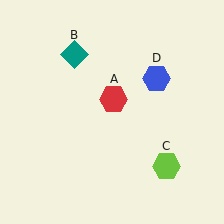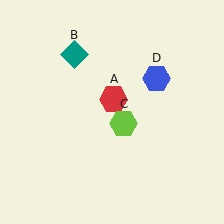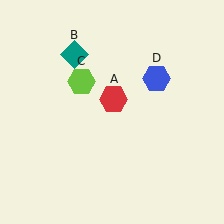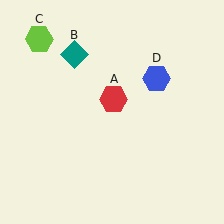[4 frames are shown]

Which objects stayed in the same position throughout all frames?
Red hexagon (object A) and teal diamond (object B) and blue hexagon (object D) remained stationary.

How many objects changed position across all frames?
1 object changed position: lime hexagon (object C).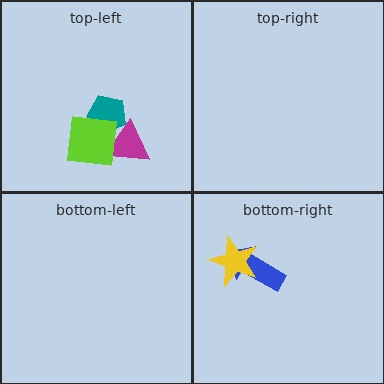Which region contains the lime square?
The top-left region.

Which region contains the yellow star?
The bottom-right region.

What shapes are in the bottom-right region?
The blue arrow, the yellow star.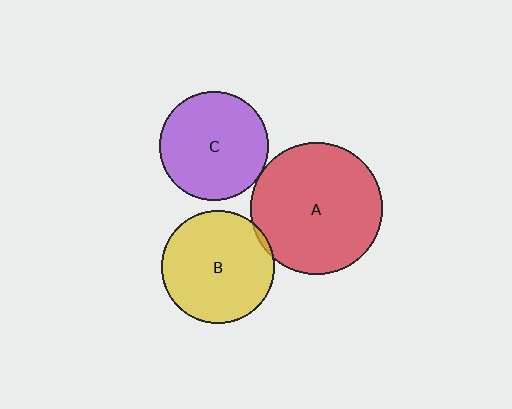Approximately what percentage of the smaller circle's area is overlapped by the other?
Approximately 5%.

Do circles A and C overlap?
Yes.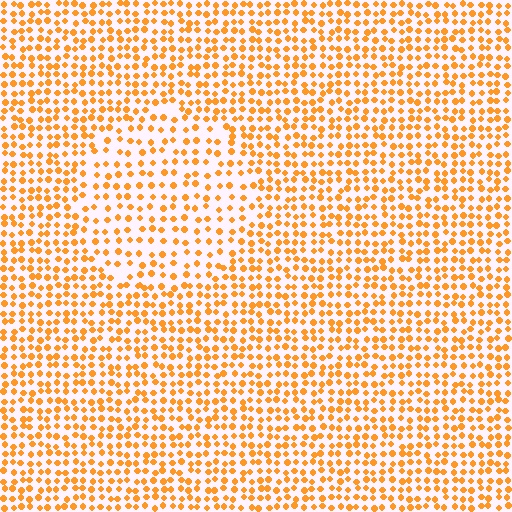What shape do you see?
I see a circle.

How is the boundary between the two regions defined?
The boundary is defined by a change in element density (approximately 1.6x ratio). All elements are the same color, size, and shape.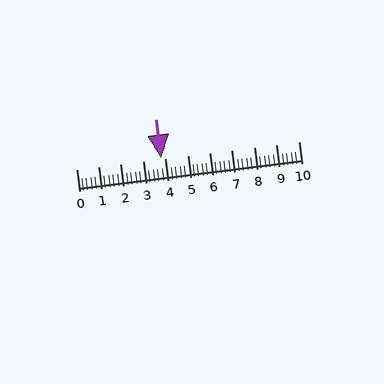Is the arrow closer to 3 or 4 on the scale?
The arrow is closer to 4.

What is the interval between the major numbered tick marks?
The major tick marks are spaced 1 units apart.